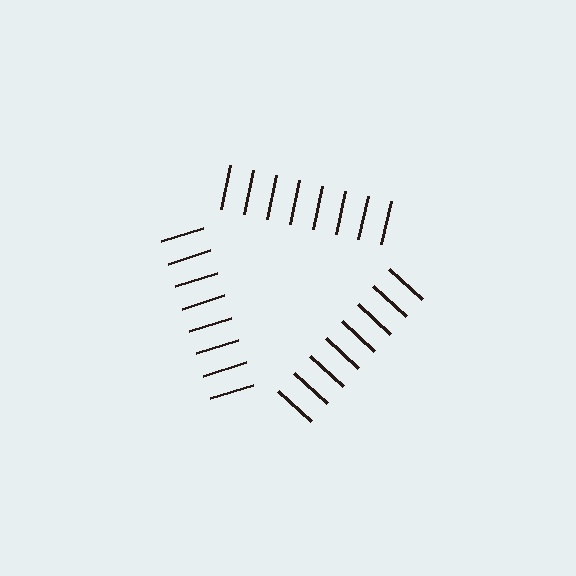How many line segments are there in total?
24 — 8 along each of the 3 edges.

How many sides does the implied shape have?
3 sides — the line-ends trace a triangle.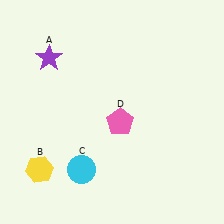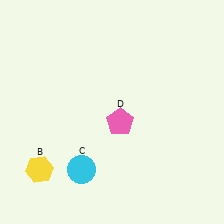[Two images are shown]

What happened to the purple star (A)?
The purple star (A) was removed in Image 2. It was in the top-left area of Image 1.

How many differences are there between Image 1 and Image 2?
There is 1 difference between the two images.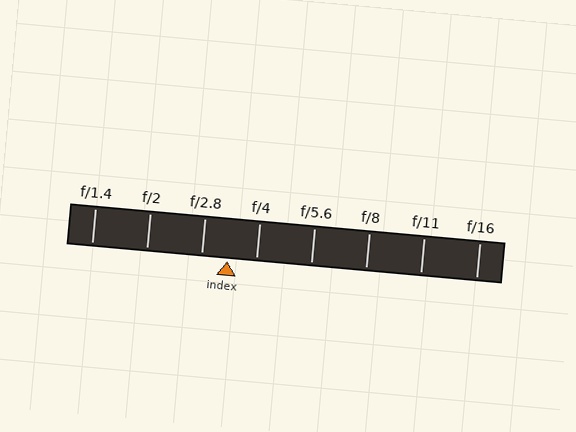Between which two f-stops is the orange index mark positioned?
The index mark is between f/2.8 and f/4.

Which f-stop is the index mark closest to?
The index mark is closest to f/2.8.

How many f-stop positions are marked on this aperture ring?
There are 8 f-stop positions marked.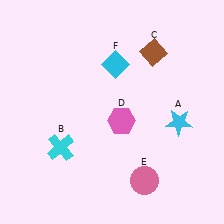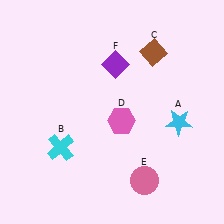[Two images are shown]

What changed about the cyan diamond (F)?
In Image 1, F is cyan. In Image 2, it changed to purple.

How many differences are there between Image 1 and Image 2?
There is 1 difference between the two images.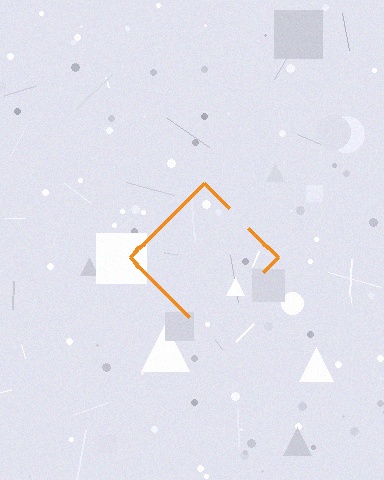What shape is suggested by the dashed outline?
The dashed outline suggests a diamond.